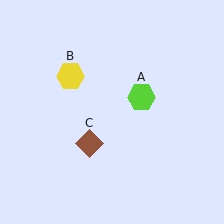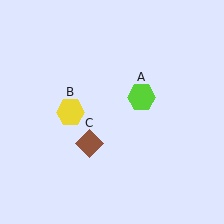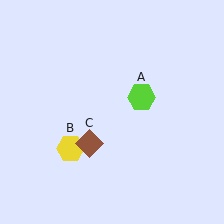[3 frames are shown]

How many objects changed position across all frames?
1 object changed position: yellow hexagon (object B).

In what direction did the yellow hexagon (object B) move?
The yellow hexagon (object B) moved down.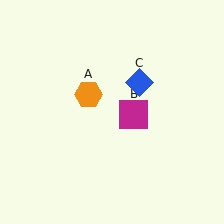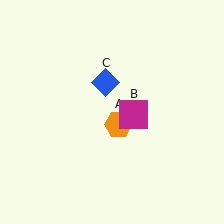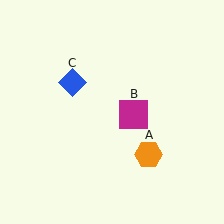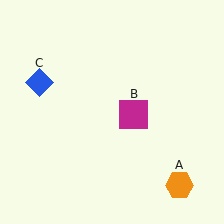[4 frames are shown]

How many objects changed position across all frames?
2 objects changed position: orange hexagon (object A), blue diamond (object C).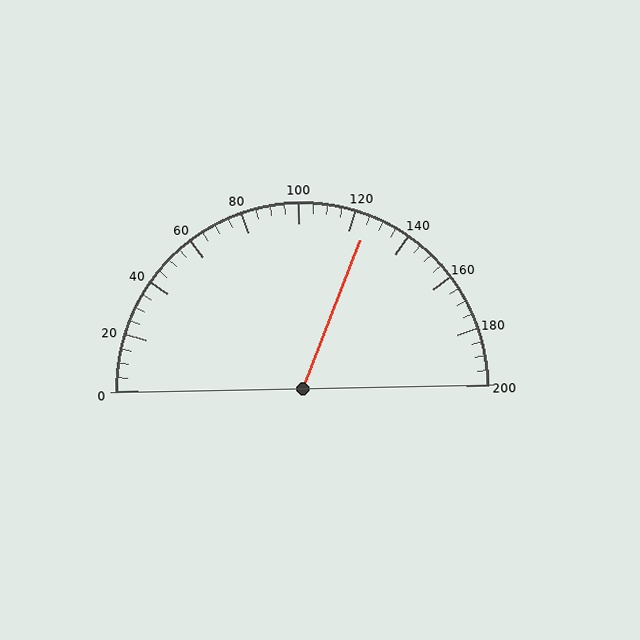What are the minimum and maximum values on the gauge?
The gauge ranges from 0 to 200.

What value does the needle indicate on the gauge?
The needle indicates approximately 125.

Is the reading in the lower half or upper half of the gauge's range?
The reading is in the upper half of the range (0 to 200).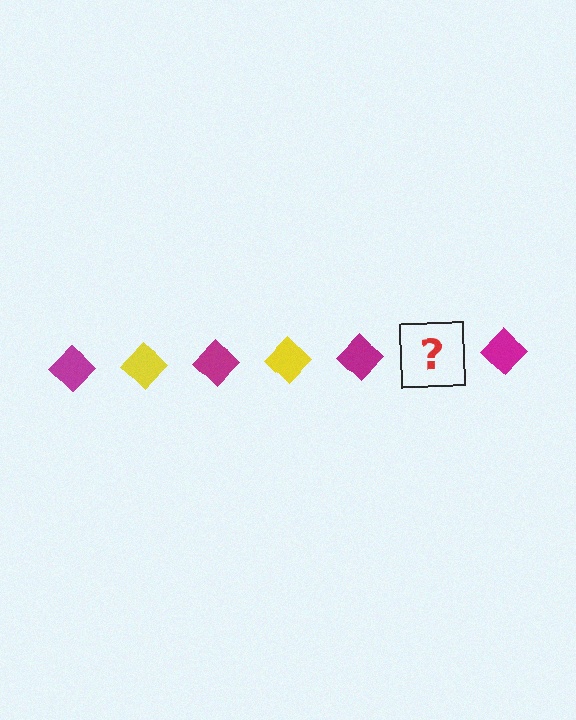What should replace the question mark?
The question mark should be replaced with a yellow diamond.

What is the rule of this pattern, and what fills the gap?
The rule is that the pattern cycles through magenta, yellow diamonds. The gap should be filled with a yellow diamond.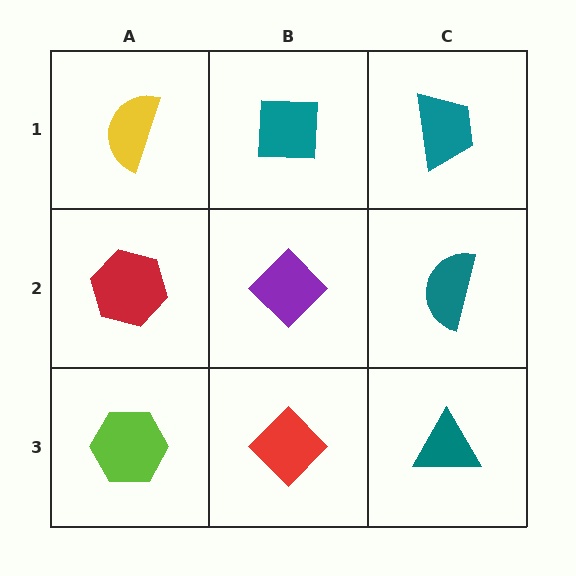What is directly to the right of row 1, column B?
A teal trapezoid.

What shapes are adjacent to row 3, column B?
A purple diamond (row 2, column B), a lime hexagon (row 3, column A), a teal triangle (row 3, column C).